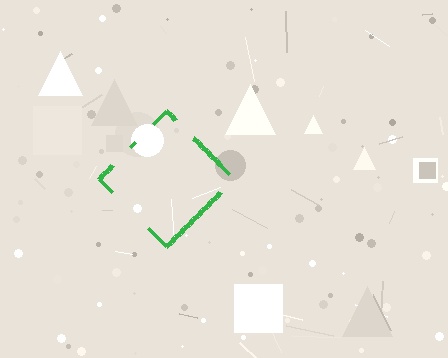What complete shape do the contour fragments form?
The contour fragments form a diamond.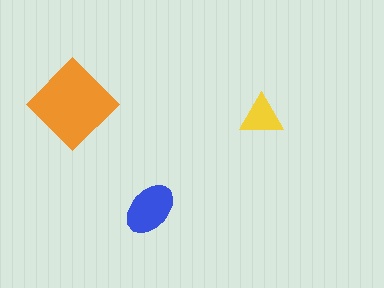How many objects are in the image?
There are 3 objects in the image.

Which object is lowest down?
The blue ellipse is bottommost.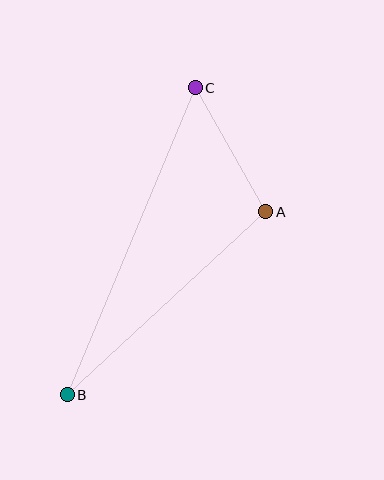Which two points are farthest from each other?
Points B and C are farthest from each other.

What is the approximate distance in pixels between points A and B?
The distance between A and B is approximately 270 pixels.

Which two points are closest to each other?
Points A and C are closest to each other.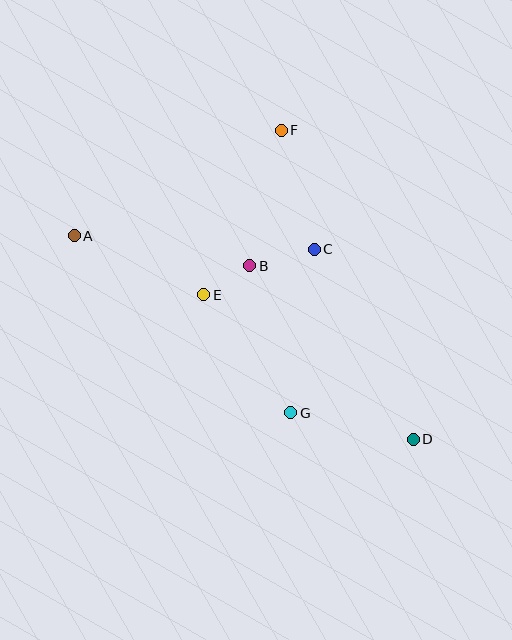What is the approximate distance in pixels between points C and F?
The distance between C and F is approximately 124 pixels.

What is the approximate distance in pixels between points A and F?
The distance between A and F is approximately 232 pixels.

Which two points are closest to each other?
Points B and E are closest to each other.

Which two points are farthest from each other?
Points A and D are farthest from each other.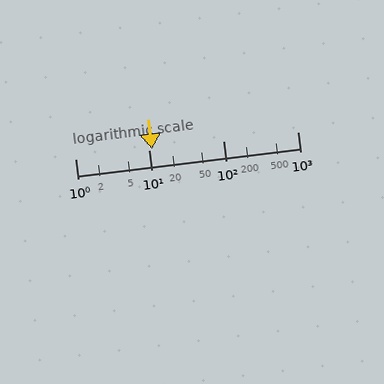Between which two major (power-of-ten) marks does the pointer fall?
The pointer is between 10 and 100.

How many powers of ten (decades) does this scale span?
The scale spans 3 decades, from 1 to 1000.